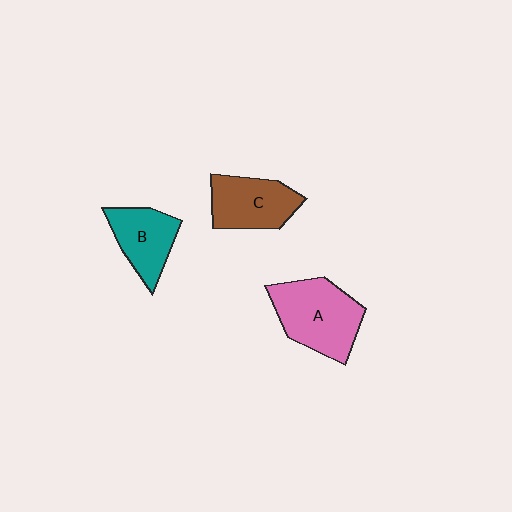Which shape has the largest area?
Shape A (pink).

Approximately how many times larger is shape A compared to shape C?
Approximately 1.3 times.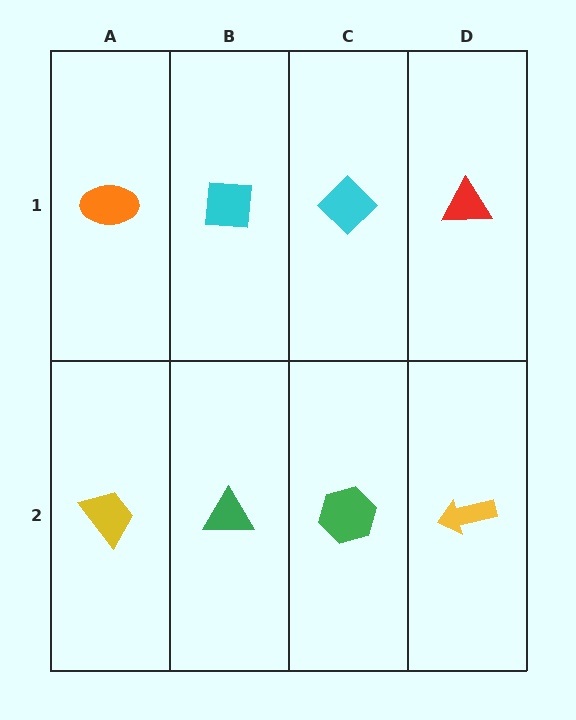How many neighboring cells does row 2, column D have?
2.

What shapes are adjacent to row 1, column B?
A green triangle (row 2, column B), an orange ellipse (row 1, column A), a cyan diamond (row 1, column C).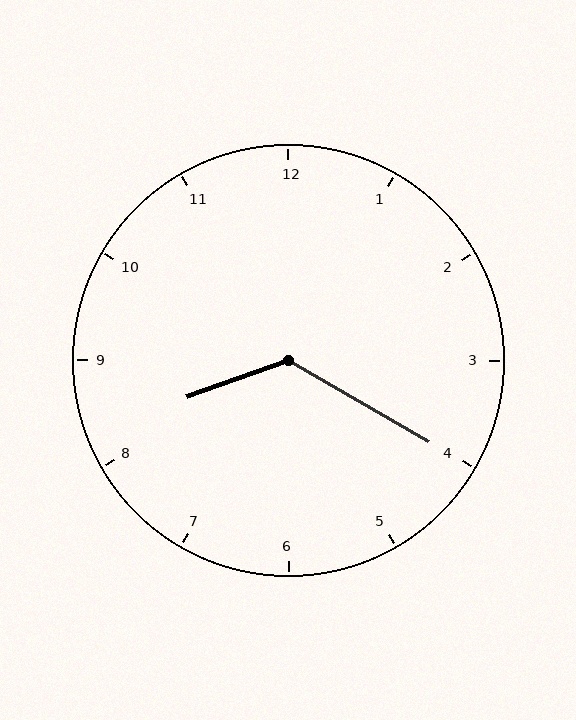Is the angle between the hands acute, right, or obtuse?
It is obtuse.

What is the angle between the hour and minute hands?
Approximately 130 degrees.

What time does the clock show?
8:20.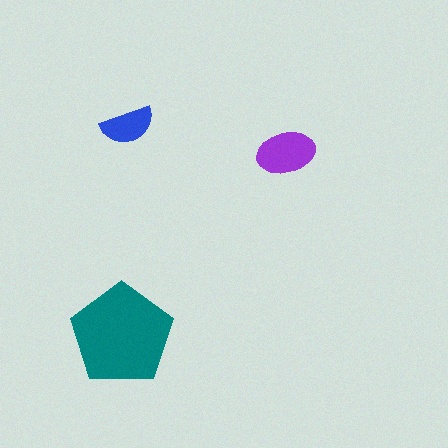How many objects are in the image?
There are 3 objects in the image.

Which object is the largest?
The teal pentagon.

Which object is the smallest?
The blue semicircle.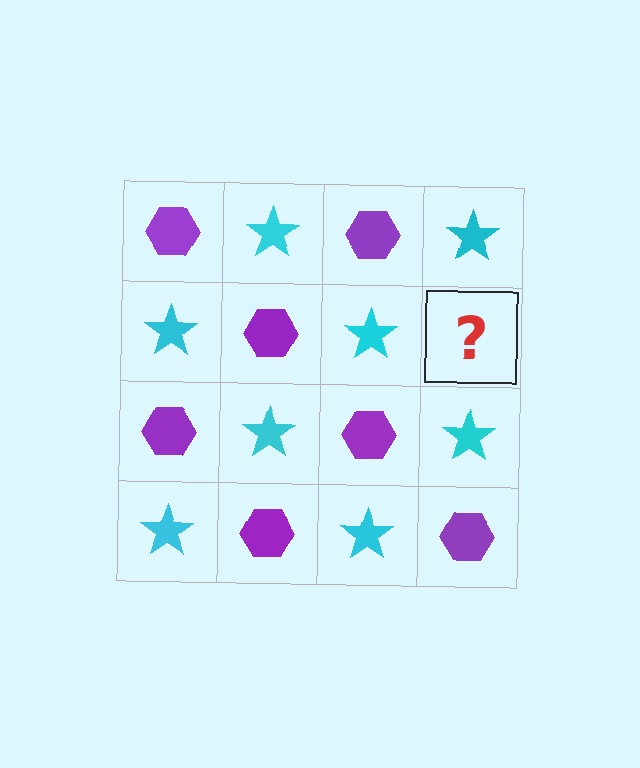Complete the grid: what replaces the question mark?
The question mark should be replaced with a purple hexagon.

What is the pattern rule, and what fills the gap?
The rule is that it alternates purple hexagon and cyan star in a checkerboard pattern. The gap should be filled with a purple hexagon.